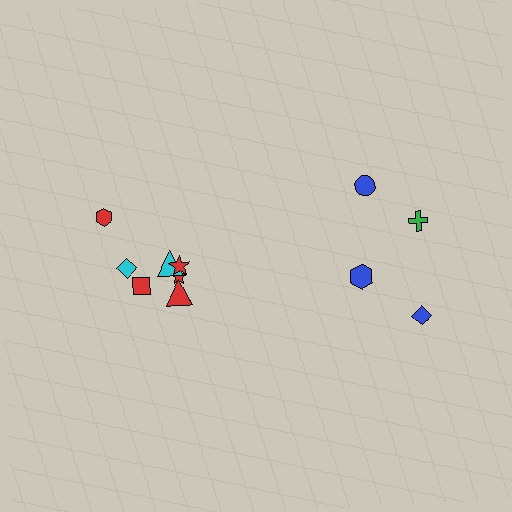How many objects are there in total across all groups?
There are 11 objects.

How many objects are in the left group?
There are 7 objects.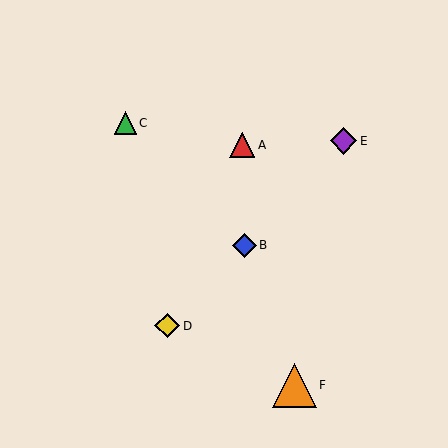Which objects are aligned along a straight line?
Objects B, D, E are aligned along a straight line.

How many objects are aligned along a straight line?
3 objects (B, D, E) are aligned along a straight line.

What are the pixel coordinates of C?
Object C is at (125, 123).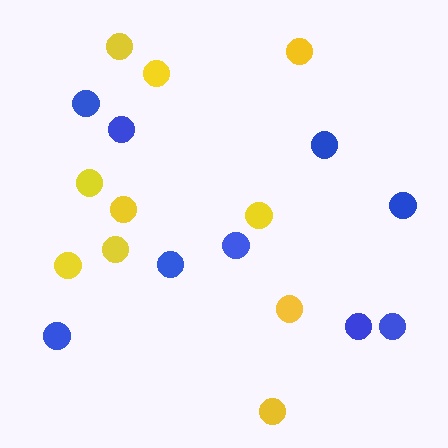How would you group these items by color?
There are 2 groups: one group of blue circles (9) and one group of yellow circles (10).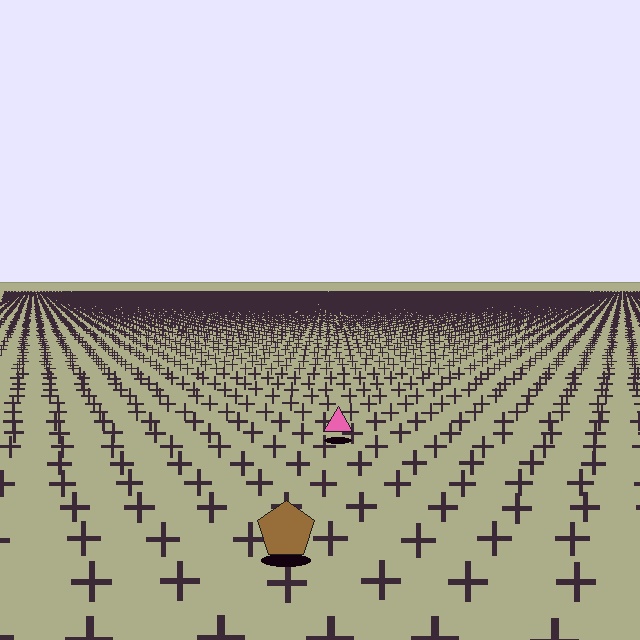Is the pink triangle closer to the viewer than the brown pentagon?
No. The brown pentagon is closer — you can tell from the texture gradient: the ground texture is coarser near it.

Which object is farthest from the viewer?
The pink triangle is farthest from the viewer. It appears smaller and the ground texture around it is denser.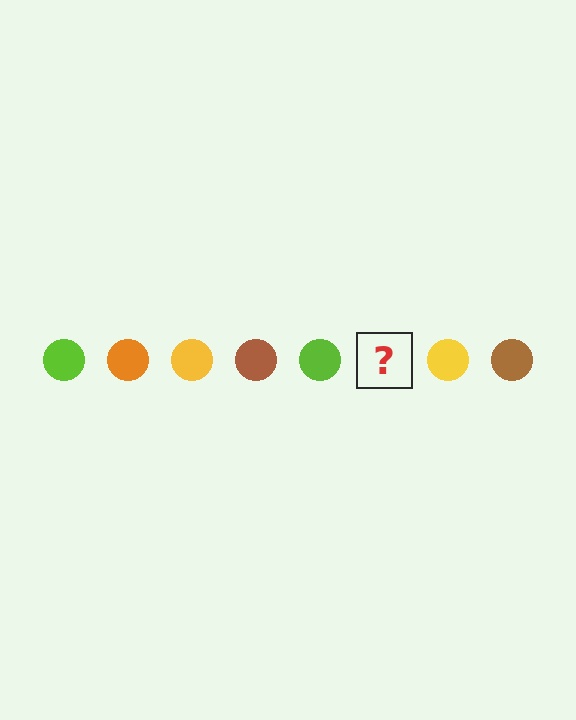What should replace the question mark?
The question mark should be replaced with an orange circle.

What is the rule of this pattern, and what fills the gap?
The rule is that the pattern cycles through lime, orange, yellow, brown circles. The gap should be filled with an orange circle.